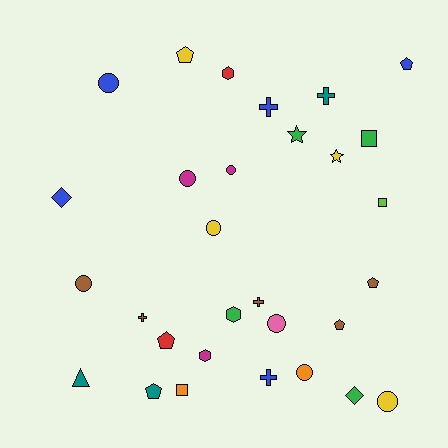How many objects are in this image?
There are 30 objects.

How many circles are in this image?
There are 8 circles.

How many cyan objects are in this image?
There are no cyan objects.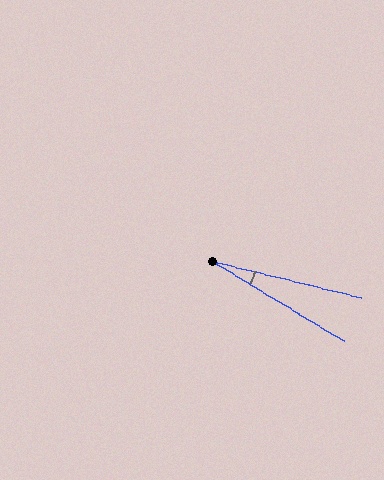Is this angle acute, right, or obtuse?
It is acute.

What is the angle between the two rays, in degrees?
Approximately 18 degrees.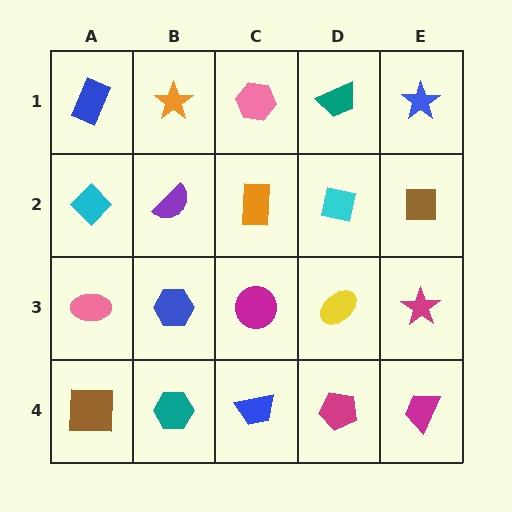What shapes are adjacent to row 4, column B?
A blue hexagon (row 3, column B), a brown square (row 4, column A), a blue trapezoid (row 4, column C).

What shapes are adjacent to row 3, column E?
A brown square (row 2, column E), a magenta trapezoid (row 4, column E), a yellow ellipse (row 3, column D).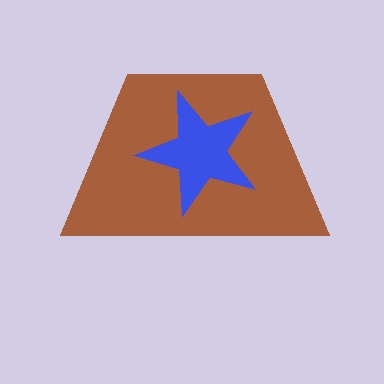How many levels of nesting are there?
2.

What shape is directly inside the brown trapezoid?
The blue star.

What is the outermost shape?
The brown trapezoid.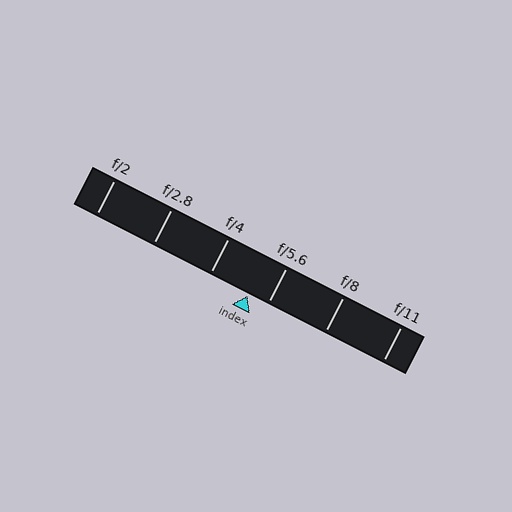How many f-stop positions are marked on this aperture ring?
There are 6 f-stop positions marked.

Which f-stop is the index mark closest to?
The index mark is closest to f/5.6.